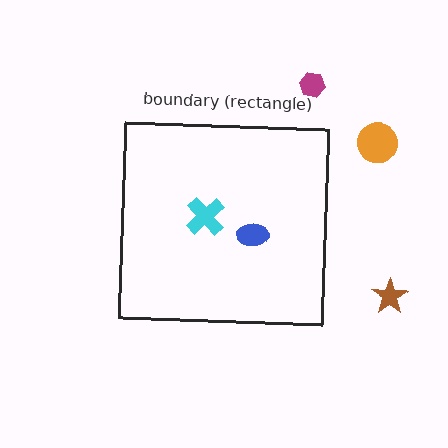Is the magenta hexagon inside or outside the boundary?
Outside.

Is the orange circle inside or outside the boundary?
Outside.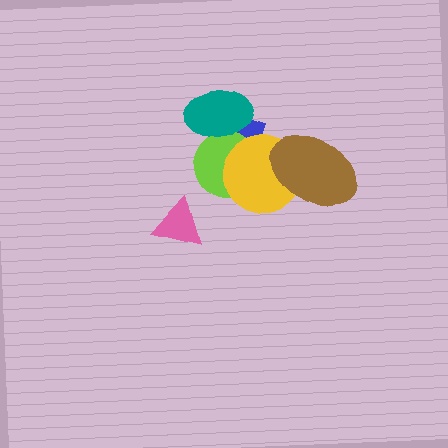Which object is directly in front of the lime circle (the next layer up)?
The teal ellipse is directly in front of the lime circle.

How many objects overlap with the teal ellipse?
2 objects overlap with the teal ellipse.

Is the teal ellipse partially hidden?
No, no other shape covers it.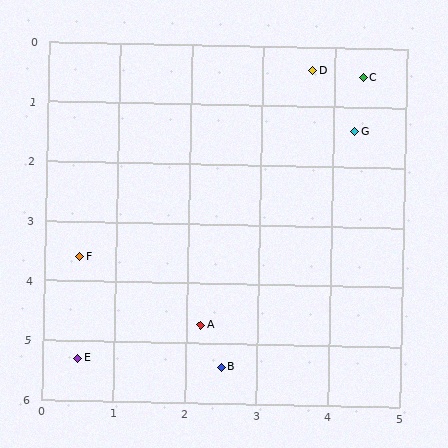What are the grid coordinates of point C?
Point C is at approximately (4.4, 0.5).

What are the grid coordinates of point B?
Point B is at approximately (2.5, 5.4).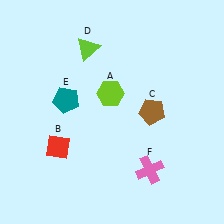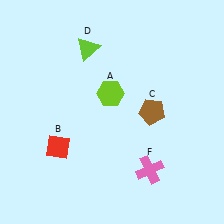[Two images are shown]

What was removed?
The teal pentagon (E) was removed in Image 2.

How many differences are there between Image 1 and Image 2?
There is 1 difference between the two images.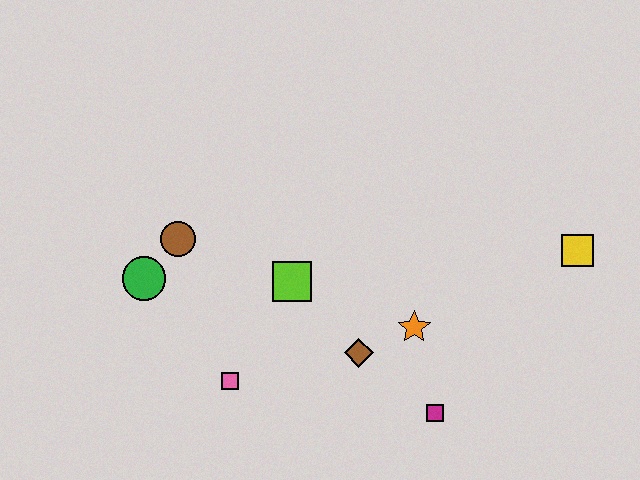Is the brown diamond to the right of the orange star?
No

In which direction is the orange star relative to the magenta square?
The orange star is above the magenta square.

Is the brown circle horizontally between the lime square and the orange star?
No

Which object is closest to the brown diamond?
The orange star is closest to the brown diamond.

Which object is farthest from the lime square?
The yellow square is farthest from the lime square.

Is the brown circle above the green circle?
Yes